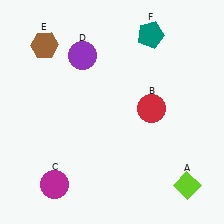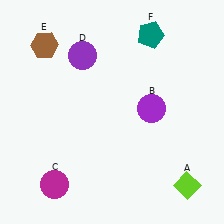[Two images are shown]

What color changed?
The circle (B) changed from red in Image 1 to purple in Image 2.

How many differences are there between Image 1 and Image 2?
There is 1 difference between the two images.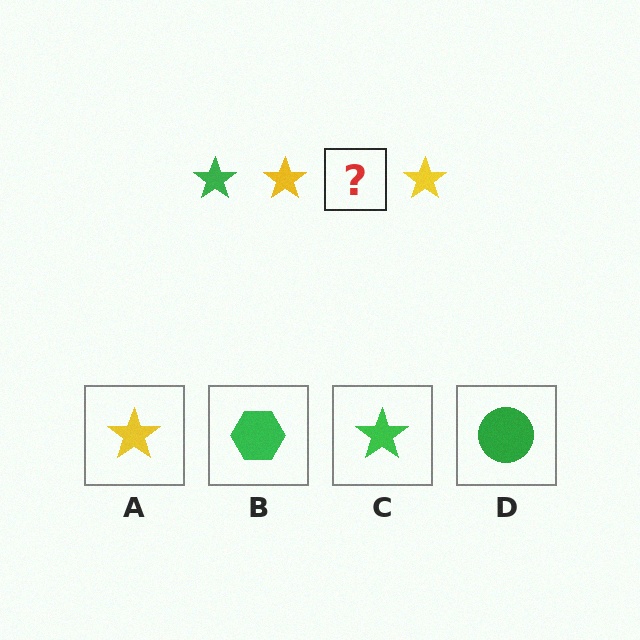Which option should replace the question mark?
Option C.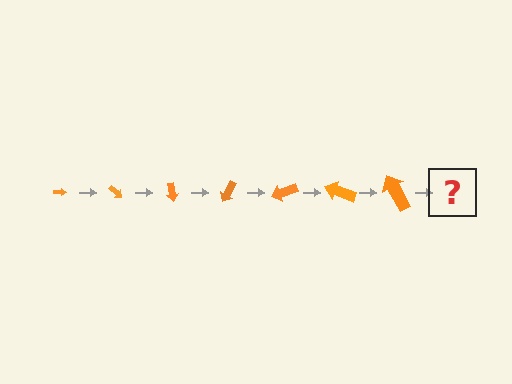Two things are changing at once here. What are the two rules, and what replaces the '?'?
The two rules are that the arrow grows larger each step and it rotates 40 degrees each step. The '?' should be an arrow, larger than the previous one and rotated 280 degrees from the start.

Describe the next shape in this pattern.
It should be an arrow, larger than the previous one and rotated 280 degrees from the start.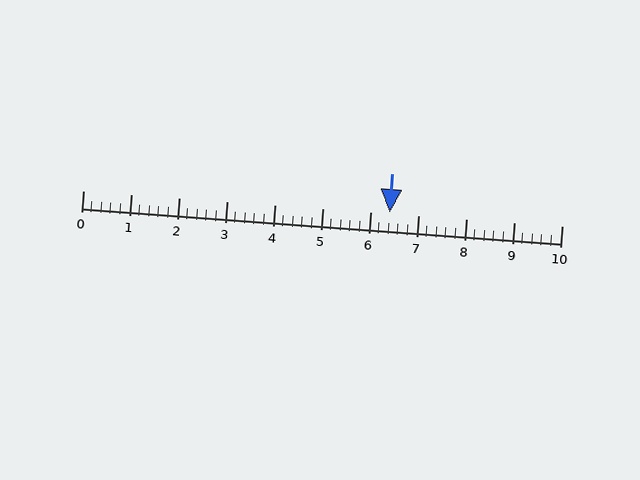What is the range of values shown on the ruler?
The ruler shows values from 0 to 10.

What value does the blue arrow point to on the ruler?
The blue arrow points to approximately 6.4.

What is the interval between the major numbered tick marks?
The major tick marks are spaced 1 units apart.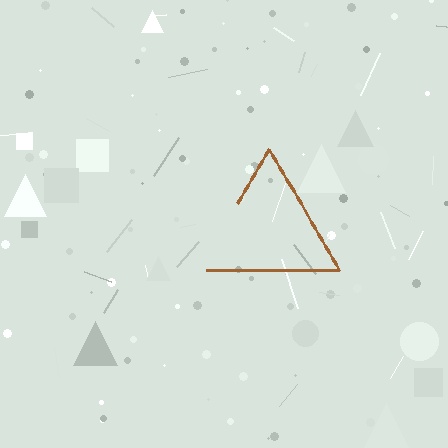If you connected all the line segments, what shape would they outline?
They would outline a triangle.